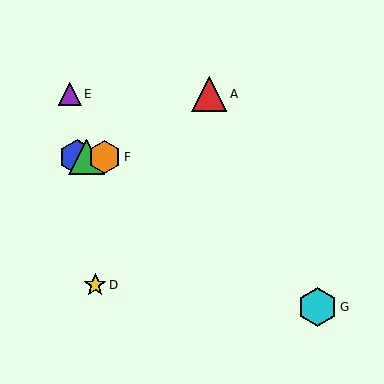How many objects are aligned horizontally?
3 objects (B, C, F) are aligned horizontally.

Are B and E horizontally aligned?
No, B is at y≈157 and E is at y≈94.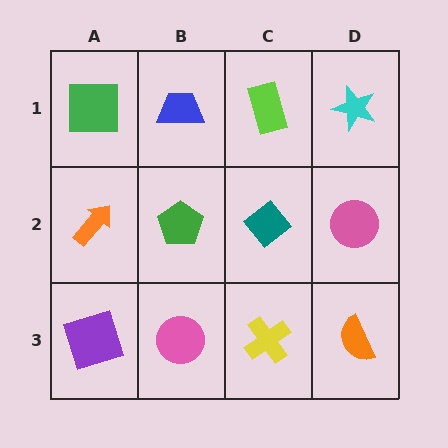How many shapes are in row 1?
4 shapes.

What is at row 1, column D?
A cyan star.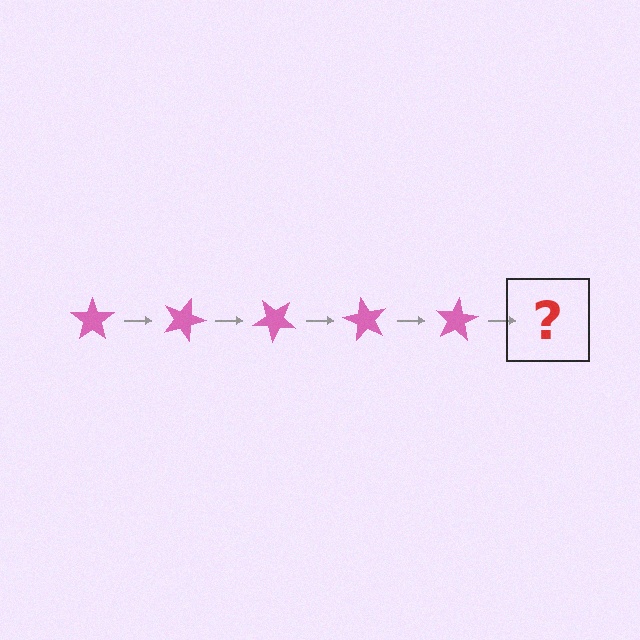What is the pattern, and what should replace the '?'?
The pattern is that the star rotates 20 degrees each step. The '?' should be a pink star rotated 100 degrees.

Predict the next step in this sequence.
The next step is a pink star rotated 100 degrees.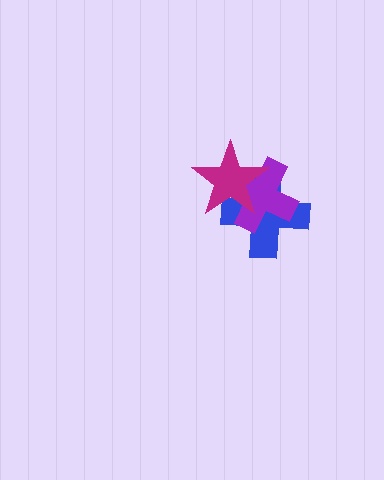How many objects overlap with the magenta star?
2 objects overlap with the magenta star.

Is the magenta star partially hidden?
No, no other shape covers it.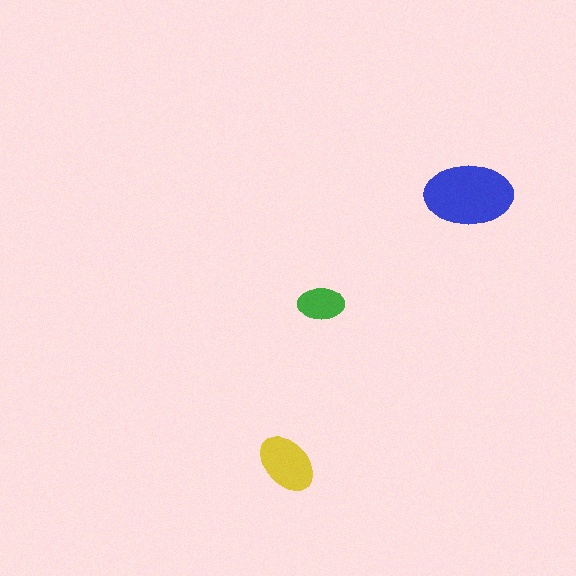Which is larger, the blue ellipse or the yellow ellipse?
The blue one.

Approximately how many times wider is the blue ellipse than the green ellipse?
About 2 times wider.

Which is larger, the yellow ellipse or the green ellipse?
The yellow one.